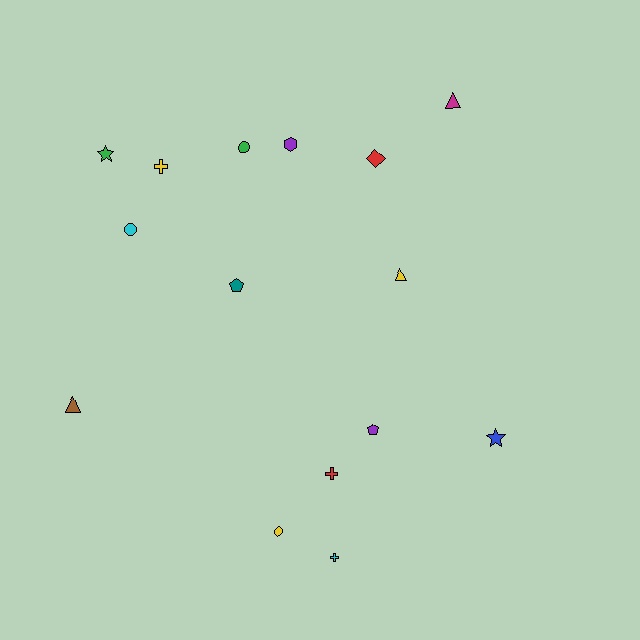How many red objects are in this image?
There are 2 red objects.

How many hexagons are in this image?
There is 1 hexagon.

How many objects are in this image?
There are 15 objects.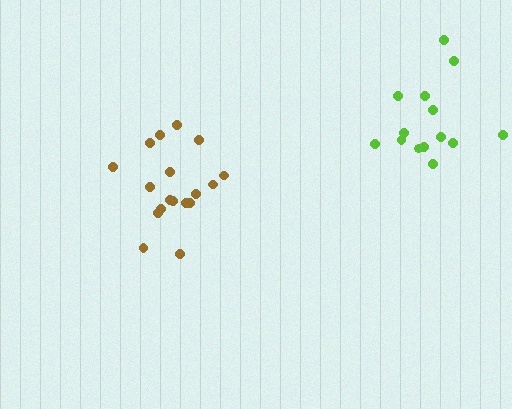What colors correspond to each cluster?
The clusters are colored: brown, lime.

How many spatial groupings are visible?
There are 2 spatial groupings.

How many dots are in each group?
Group 1: 18 dots, Group 2: 14 dots (32 total).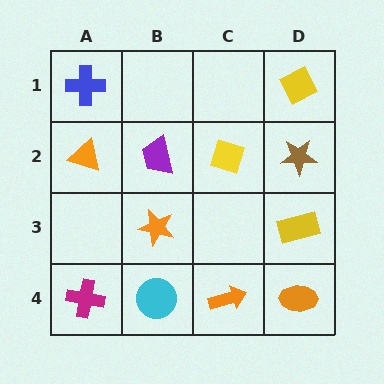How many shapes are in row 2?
4 shapes.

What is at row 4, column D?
An orange ellipse.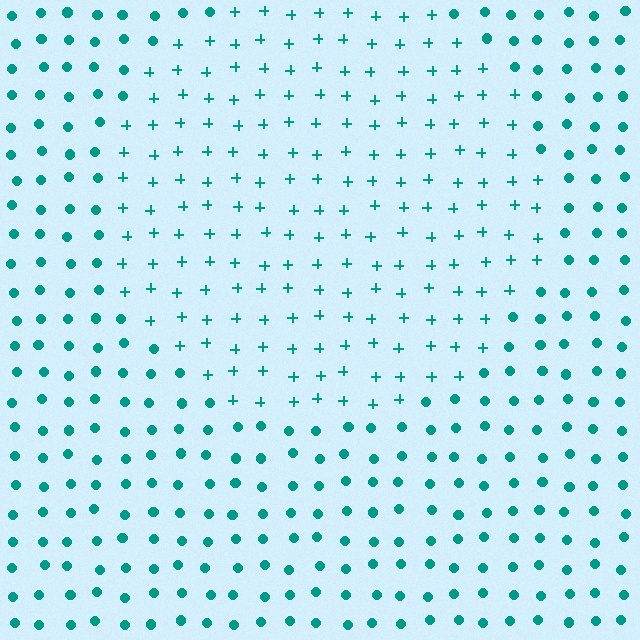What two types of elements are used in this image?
The image uses plus signs inside the circle region and circles outside it.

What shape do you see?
I see a circle.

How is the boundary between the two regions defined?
The boundary is defined by a change in element shape: plus signs inside vs. circles outside. All elements share the same color and spacing.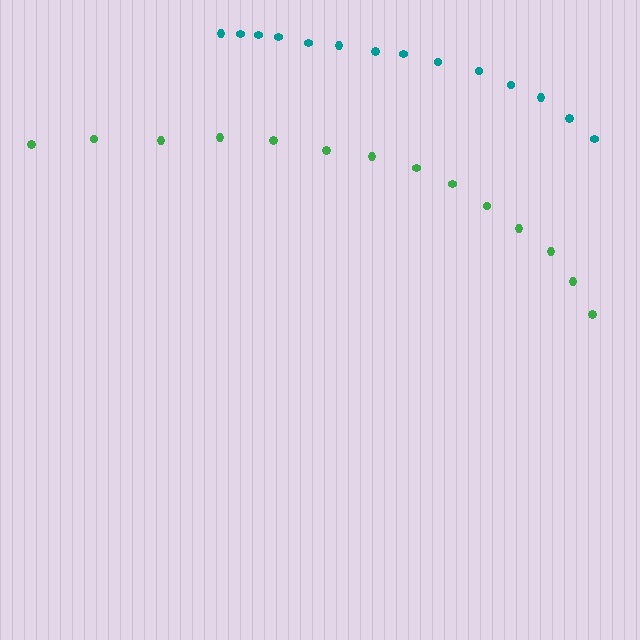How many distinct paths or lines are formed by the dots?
There are 2 distinct paths.